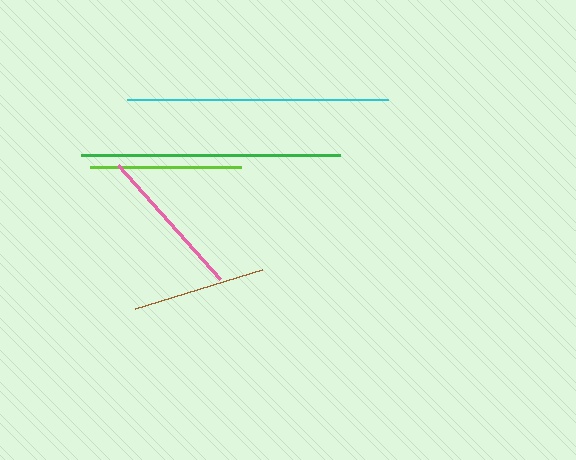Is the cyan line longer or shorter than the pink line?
The cyan line is longer than the pink line.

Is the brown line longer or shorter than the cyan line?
The cyan line is longer than the brown line.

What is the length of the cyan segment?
The cyan segment is approximately 261 pixels long.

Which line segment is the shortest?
The brown line is the shortest at approximately 133 pixels.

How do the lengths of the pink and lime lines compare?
The pink and lime lines are approximately the same length.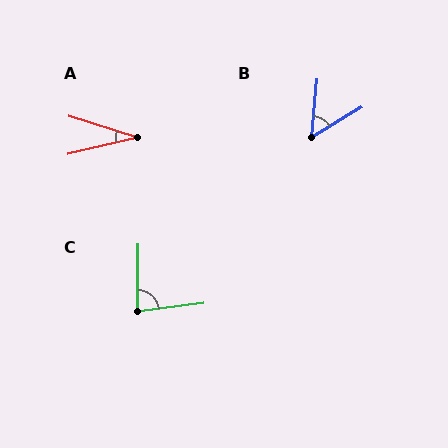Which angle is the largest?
C, at approximately 82 degrees.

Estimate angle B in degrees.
Approximately 53 degrees.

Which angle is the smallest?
A, at approximately 31 degrees.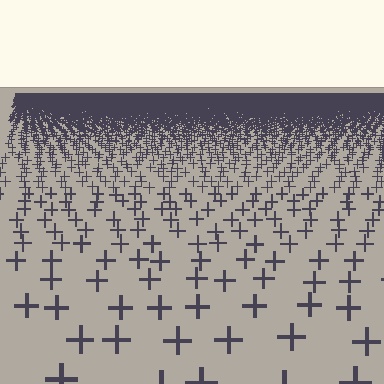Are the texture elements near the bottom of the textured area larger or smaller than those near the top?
Larger. Near the bottom, elements are closer to the viewer and appear at a bigger on-screen size.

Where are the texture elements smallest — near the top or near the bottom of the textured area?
Near the top.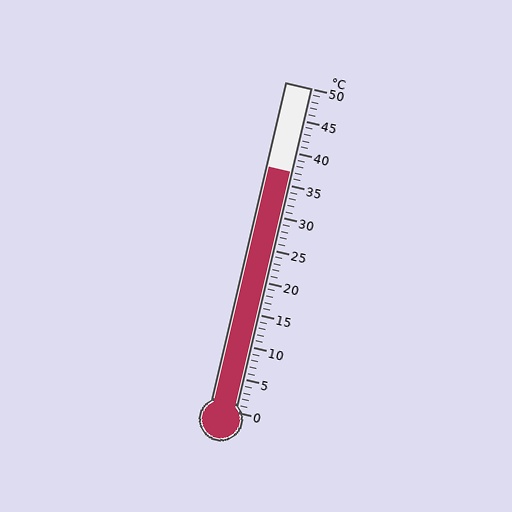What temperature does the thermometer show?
The thermometer shows approximately 37°C.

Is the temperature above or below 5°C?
The temperature is above 5°C.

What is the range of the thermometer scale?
The thermometer scale ranges from 0°C to 50°C.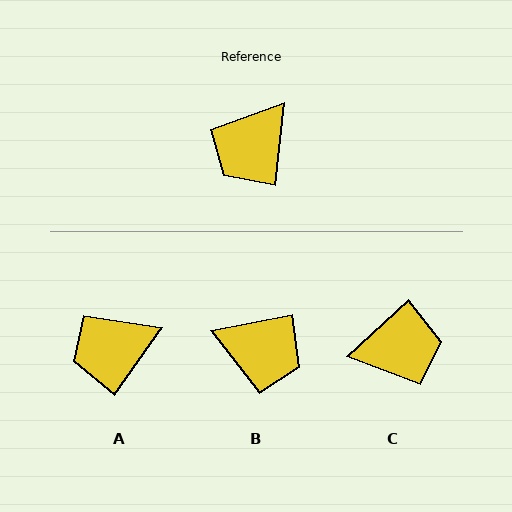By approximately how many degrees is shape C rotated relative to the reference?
Approximately 139 degrees counter-clockwise.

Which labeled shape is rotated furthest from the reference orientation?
C, about 139 degrees away.